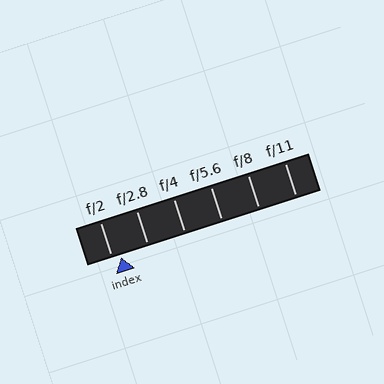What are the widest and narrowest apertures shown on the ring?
The widest aperture shown is f/2 and the narrowest is f/11.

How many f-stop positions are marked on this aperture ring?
There are 6 f-stop positions marked.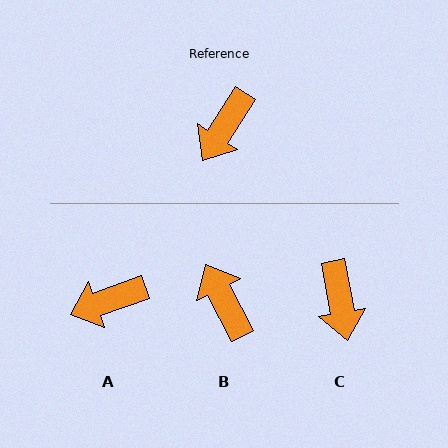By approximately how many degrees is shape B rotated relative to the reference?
Approximately 120 degrees clockwise.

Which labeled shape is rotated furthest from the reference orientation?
B, about 120 degrees away.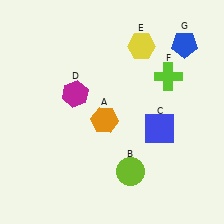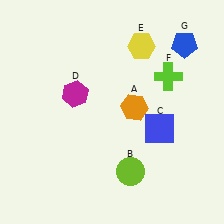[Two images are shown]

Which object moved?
The orange hexagon (A) moved right.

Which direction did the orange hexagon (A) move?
The orange hexagon (A) moved right.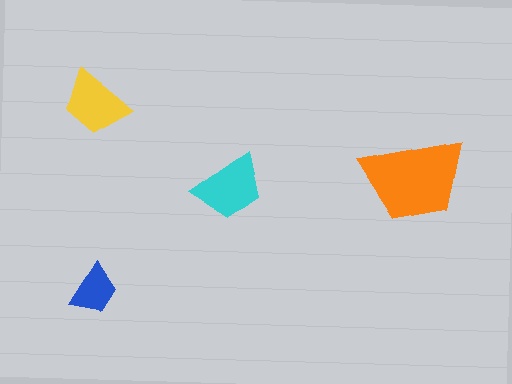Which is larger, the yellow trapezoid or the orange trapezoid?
The orange one.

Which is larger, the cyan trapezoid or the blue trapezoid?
The cyan one.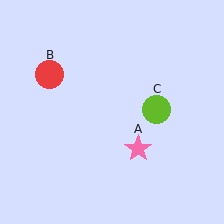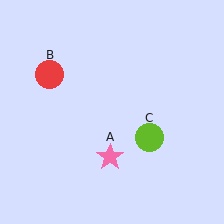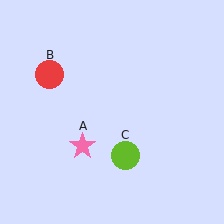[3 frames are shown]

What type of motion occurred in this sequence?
The pink star (object A), lime circle (object C) rotated clockwise around the center of the scene.